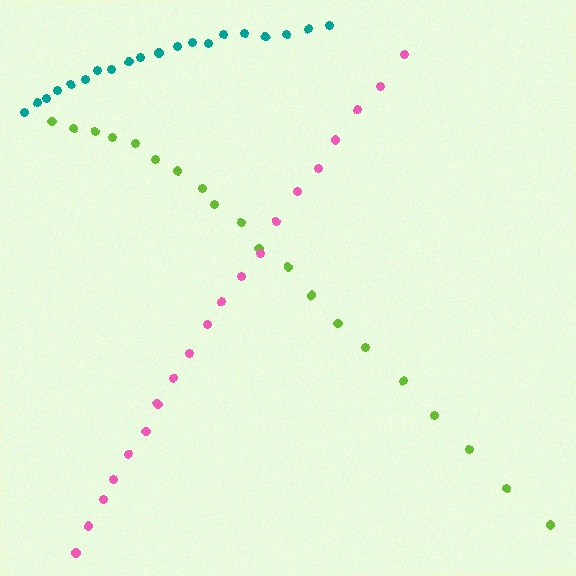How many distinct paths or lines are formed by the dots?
There are 3 distinct paths.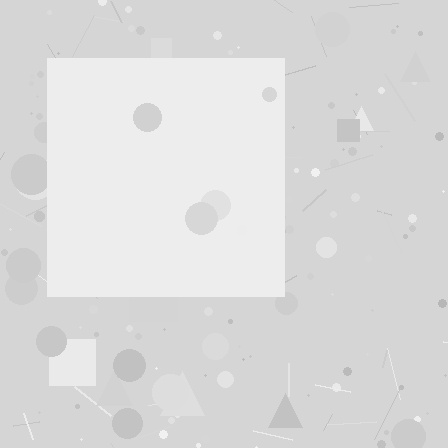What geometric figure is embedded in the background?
A square is embedded in the background.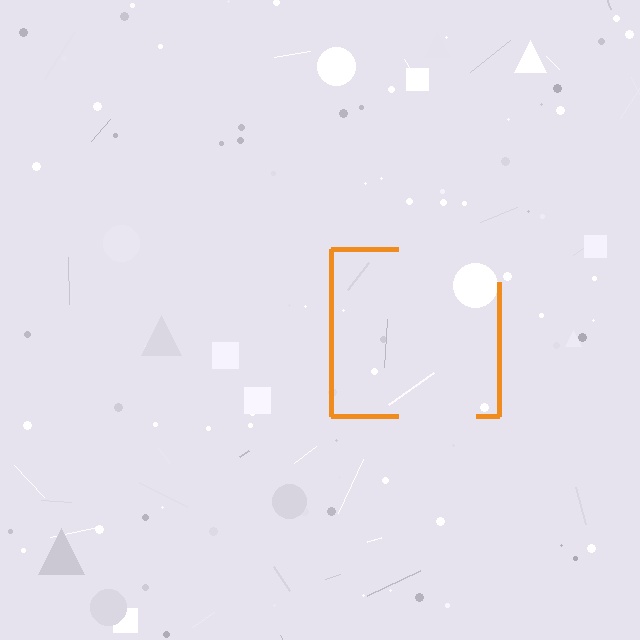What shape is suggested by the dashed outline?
The dashed outline suggests a square.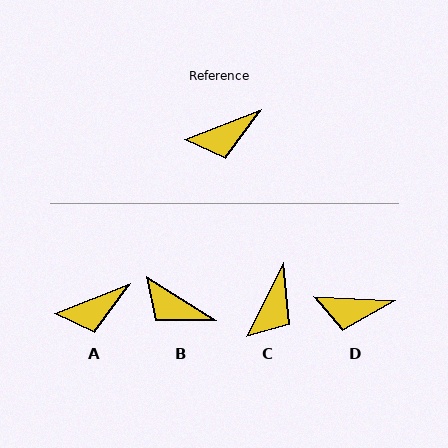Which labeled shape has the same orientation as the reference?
A.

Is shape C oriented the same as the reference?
No, it is off by about 41 degrees.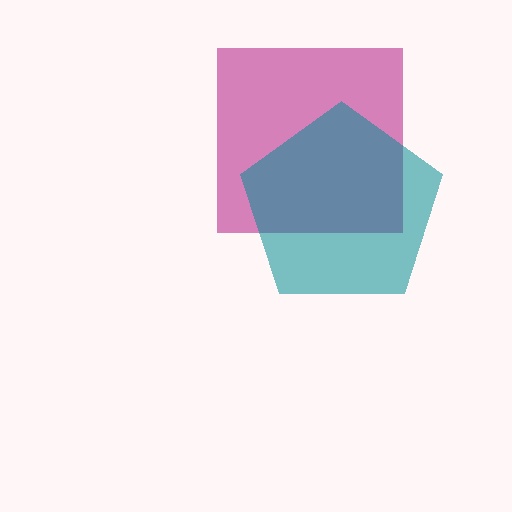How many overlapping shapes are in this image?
There are 2 overlapping shapes in the image.